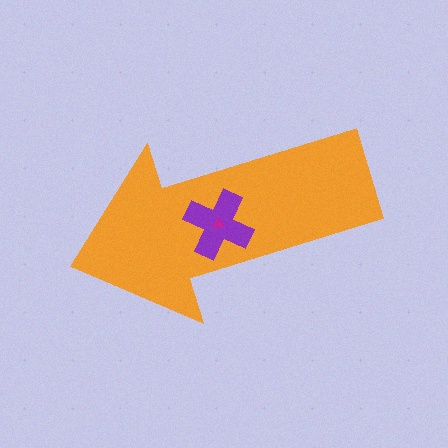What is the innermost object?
The magenta triangle.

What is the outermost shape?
The orange arrow.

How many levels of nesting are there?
3.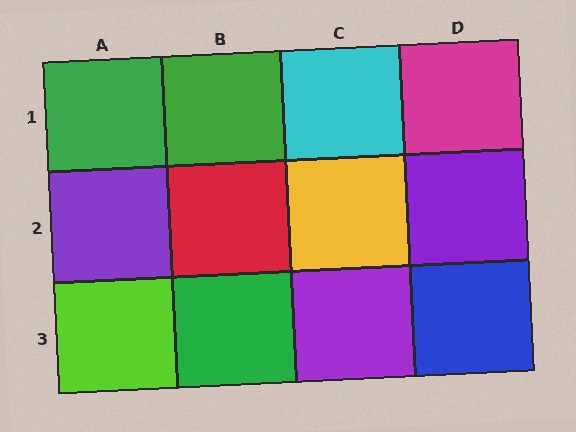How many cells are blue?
1 cell is blue.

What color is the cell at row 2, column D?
Purple.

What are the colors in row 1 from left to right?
Green, green, cyan, magenta.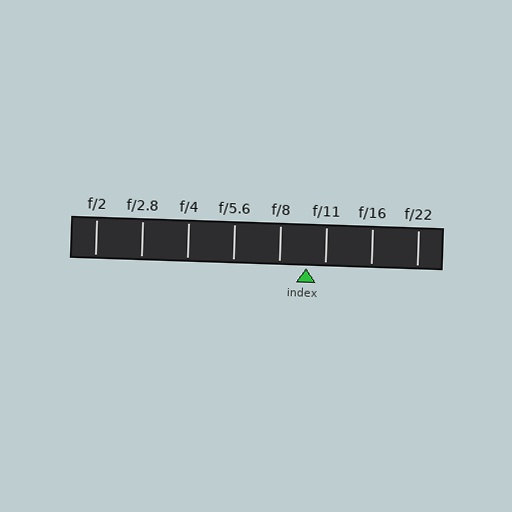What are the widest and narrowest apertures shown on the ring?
The widest aperture shown is f/2 and the narrowest is f/22.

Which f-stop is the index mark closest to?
The index mark is closest to f/11.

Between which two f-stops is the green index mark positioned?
The index mark is between f/8 and f/11.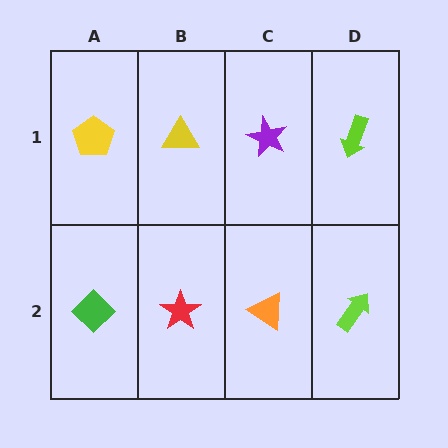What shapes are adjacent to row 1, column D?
A lime arrow (row 2, column D), a purple star (row 1, column C).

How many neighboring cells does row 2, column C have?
3.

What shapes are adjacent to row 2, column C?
A purple star (row 1, column C), a red star (row 2, column B), a lime arrow (row 2, column D).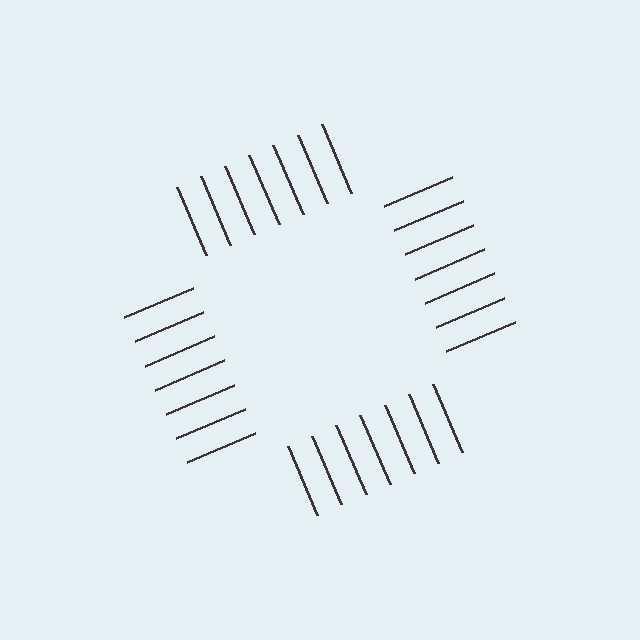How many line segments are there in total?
28 — 7 along each of the 4 edges.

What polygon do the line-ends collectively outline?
An illusory square — the line segments terminate on its edges but no continuous stroke is drawn.